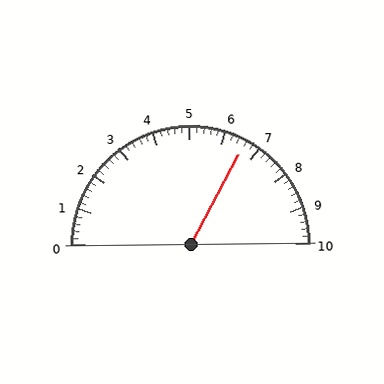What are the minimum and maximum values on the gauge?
The gauge ranges from 0 to 10.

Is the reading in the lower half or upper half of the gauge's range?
The reading is in the upper half of the range (0 to 10).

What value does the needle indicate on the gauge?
The needle indicates approximately 6.6.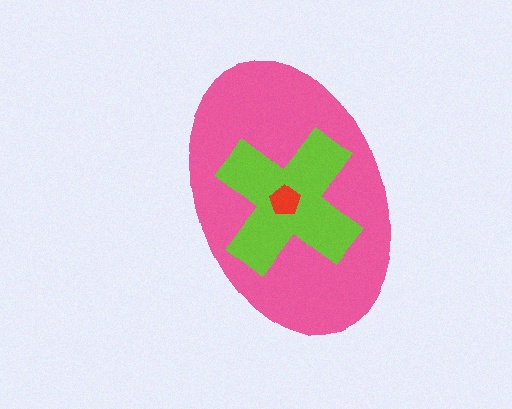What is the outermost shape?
The pink ellipse.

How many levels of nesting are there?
3.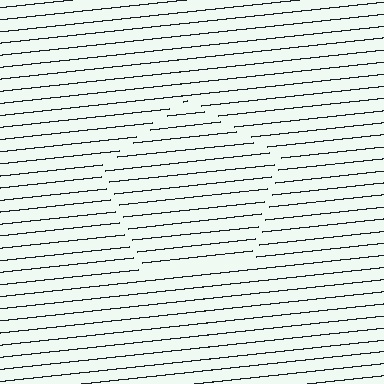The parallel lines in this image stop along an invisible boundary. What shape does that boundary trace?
An illusory pentagon. The interior of the shape contains the same grating, shifted by half a period — the contour is defined by the phase discontinuity where line-ends from the inner and outer gratings abut.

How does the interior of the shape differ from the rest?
The interior of the shape contains the same grating, shifted by half a period — the contour is defined by the phase discontinuity where line-ends from the inner and outer gratings abut.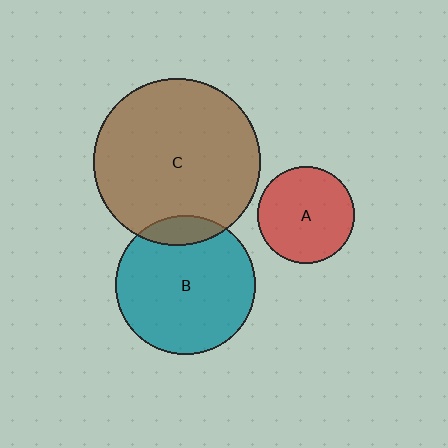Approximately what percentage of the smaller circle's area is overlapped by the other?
Approximately 10%.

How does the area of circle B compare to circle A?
Approximately 2.1 times.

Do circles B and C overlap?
Yes.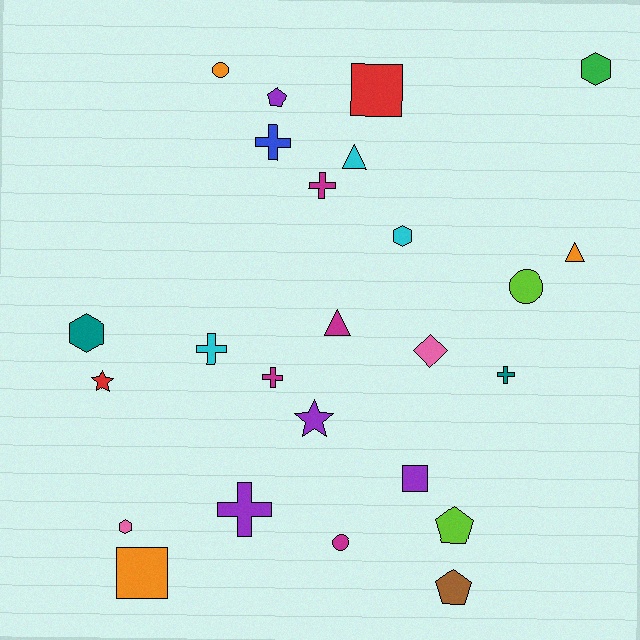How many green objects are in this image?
There is 1 green object.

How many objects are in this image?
There are 25 objects.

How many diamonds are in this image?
There is 1 diamond.